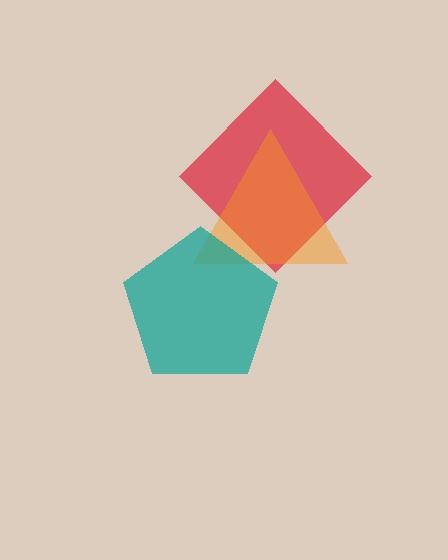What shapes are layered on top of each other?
The layered shapes are: a red diamond, an orange triangle, a teal pentagon.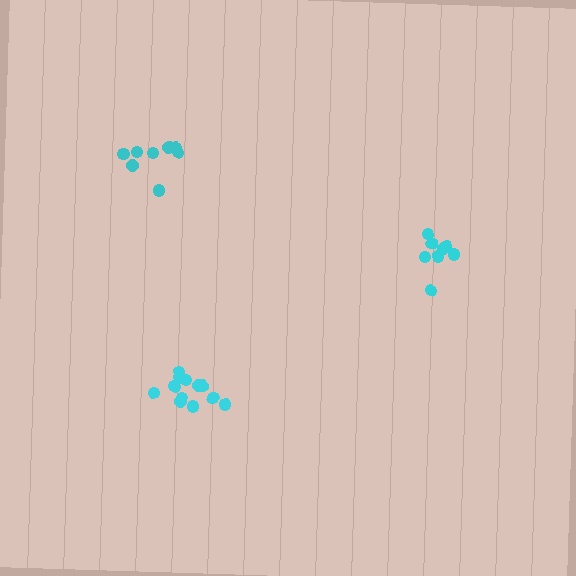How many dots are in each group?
Group 1: 12 dots, Group 2: 8 dots, Group 3: 8 dots (28 total).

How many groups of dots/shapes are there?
There are 3 groups.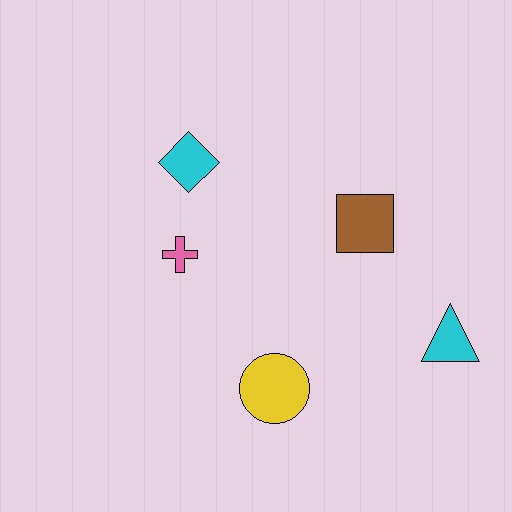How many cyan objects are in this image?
There are 2 cyan objects.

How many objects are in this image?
There are 5 objects.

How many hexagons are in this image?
There are no hexagons.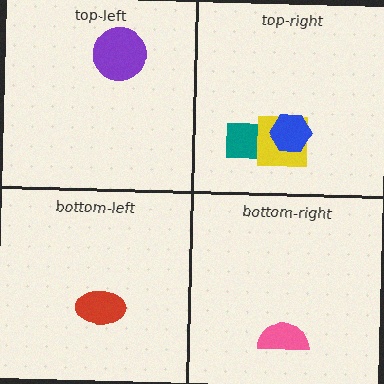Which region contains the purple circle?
The top-left region.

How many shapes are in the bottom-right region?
1.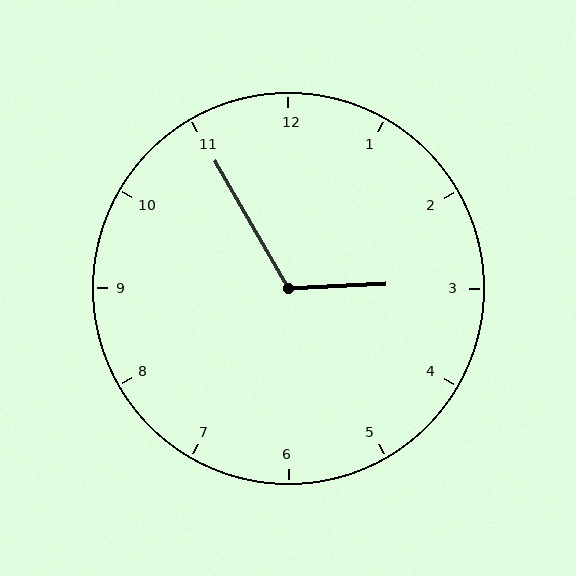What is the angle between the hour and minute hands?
Approximately 118 degrees.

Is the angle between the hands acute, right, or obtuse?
It is obtuse.